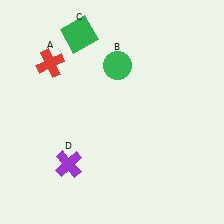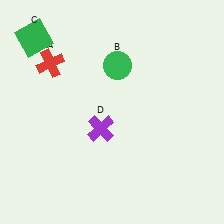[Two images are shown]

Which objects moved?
The objects that moved are: the green square (C), the purple cross (D).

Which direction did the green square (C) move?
The green square (C) moved left.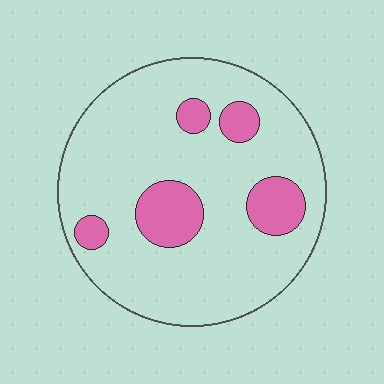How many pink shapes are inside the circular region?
5.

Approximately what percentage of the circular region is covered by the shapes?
Approximately 15%.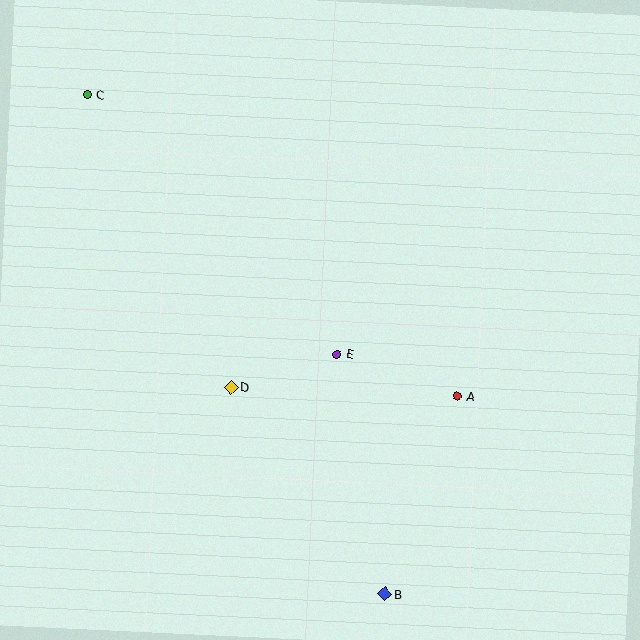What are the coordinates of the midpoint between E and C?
The midpoint between E and C is at (212, 224).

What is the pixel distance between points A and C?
The distance between A and C is 477 pixels.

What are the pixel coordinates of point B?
Point B is at (385, 594).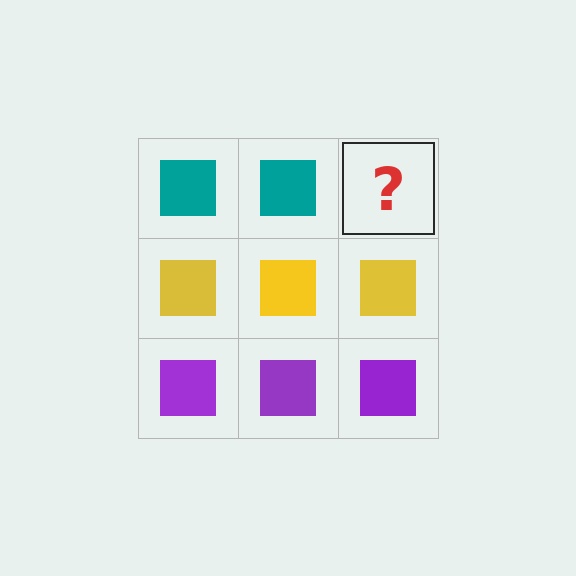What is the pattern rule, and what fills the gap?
The rule is that each row has a consistent color. The gap should be filled with a teal square.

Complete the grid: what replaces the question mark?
The question mark should be replaced with a teal square.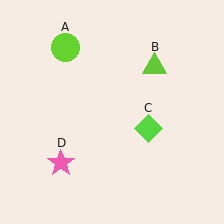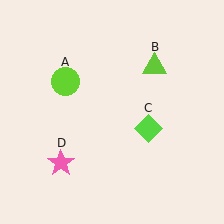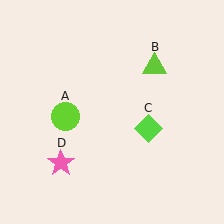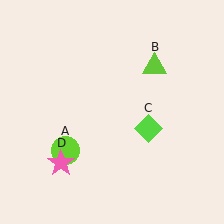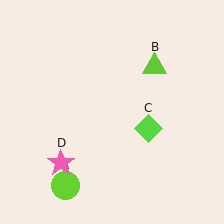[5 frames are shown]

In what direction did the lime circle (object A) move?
The lime circle (object A) moved down.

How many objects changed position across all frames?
1 object changed position: lime circle (object A).